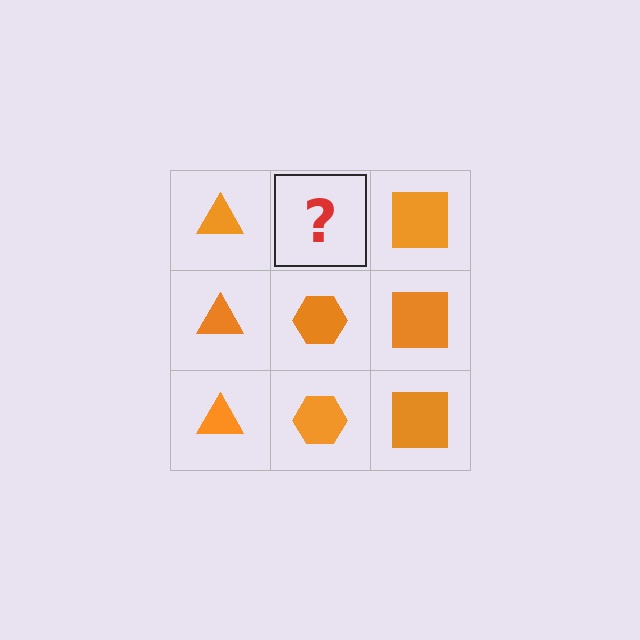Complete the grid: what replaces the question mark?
The question mark should be replaced with an orange hexagon.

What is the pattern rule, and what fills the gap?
The rule is that each column has a consistent shape. The gap should be filled with an orange hexagon.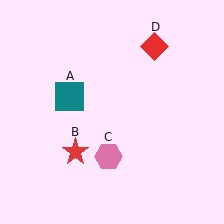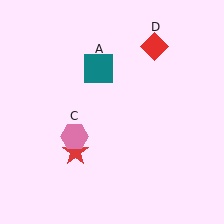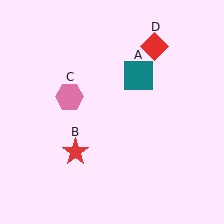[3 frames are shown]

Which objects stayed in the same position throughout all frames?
Red star (object B) and red diamond (object D) remained stationary.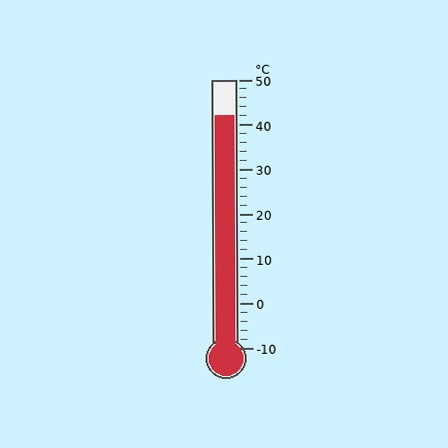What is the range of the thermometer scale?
The thermometer scale ranges from -10°C to 50°C.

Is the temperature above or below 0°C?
The temperature is above 0°C.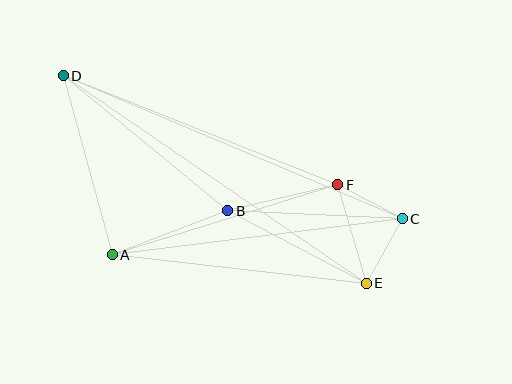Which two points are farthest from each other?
Points C and D are farthest from each other.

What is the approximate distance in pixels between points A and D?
The distance between A and D is approximately 186 pixels.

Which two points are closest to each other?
Points C and F are closest to each other.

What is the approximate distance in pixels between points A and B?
The distance between A and B is approximately 124 pixels.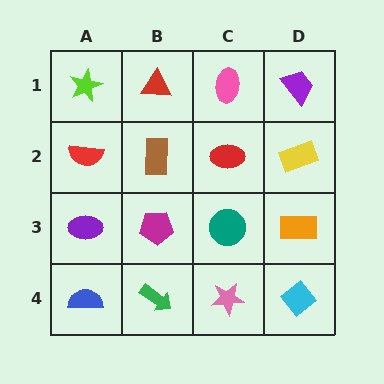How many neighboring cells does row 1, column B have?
3.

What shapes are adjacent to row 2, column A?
A lime star (row 1, column A), a purple ellipse (row 3, column A), a brown rectangle (row 2, column B).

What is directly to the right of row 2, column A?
A brown rectangle.